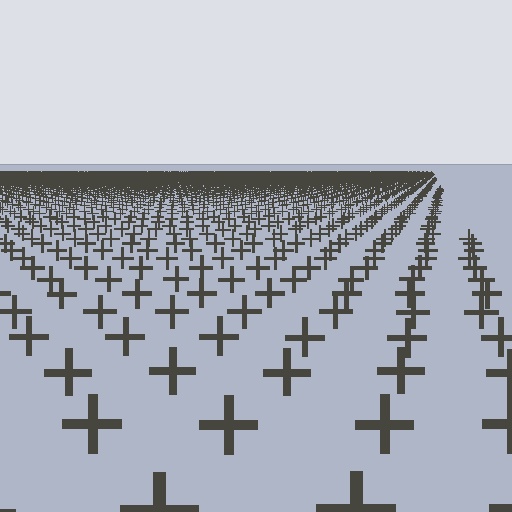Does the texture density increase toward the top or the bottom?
Density increases toward the top.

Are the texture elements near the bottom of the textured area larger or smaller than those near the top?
Larger. Near the bottom, elements are closer to the viewer and appear at a bigger on-screen size.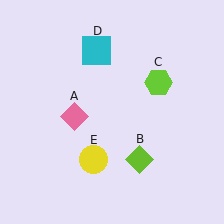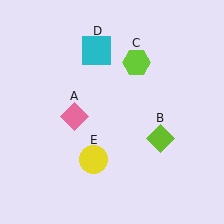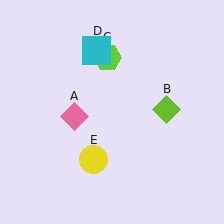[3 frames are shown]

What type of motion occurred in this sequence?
The lime diamond (object B), lime hexagon (object C) rotated counterclockwise around the center of the scene.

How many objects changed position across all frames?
2 objects changed position: lime diamond (object B), lime hexagon (object C).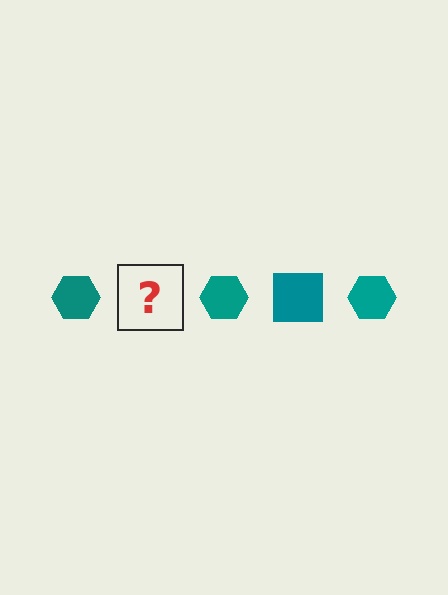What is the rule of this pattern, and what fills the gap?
The rule is that the pattern cycles through hexagon, square shapes in teal. The gap should be filled with a teal square.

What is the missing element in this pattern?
The missing element is a teal square.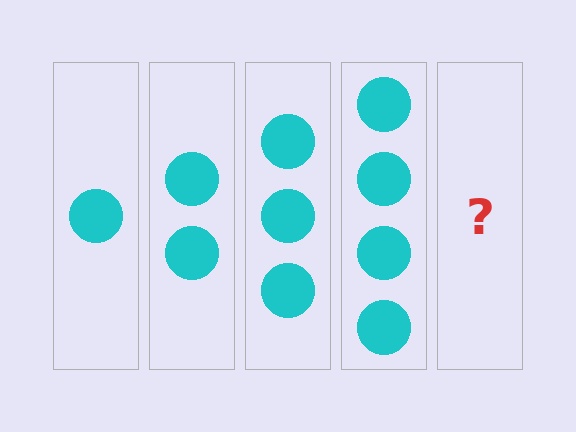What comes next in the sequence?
The next element should be 5 circles.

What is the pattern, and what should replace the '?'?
The pattern is that each step adds one more circle. The '?' should be 5 circles.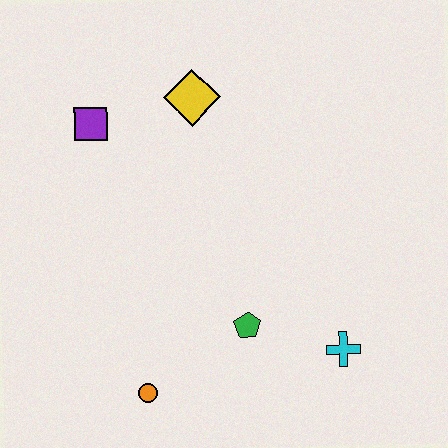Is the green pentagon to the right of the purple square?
Yes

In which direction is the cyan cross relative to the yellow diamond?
The cyan cross is below the yellow diamond.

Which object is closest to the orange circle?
The green pentagon is closest to the orange circle.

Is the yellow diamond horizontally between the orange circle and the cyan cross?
Yes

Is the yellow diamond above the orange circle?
Yes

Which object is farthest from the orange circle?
The yellow diamond is farthest from the orange circle.